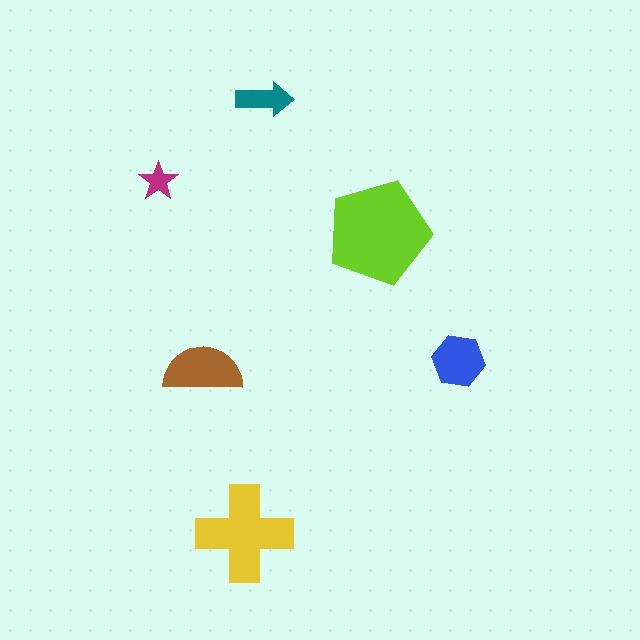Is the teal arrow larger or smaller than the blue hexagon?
Smaller.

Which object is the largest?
The lime pentagon.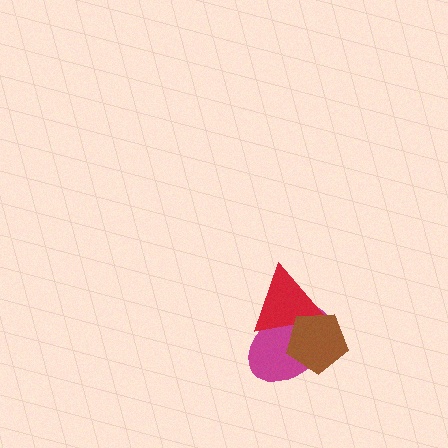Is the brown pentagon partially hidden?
No, no other shape covers it.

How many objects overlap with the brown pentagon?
2 objects overlap with the brown pentagon.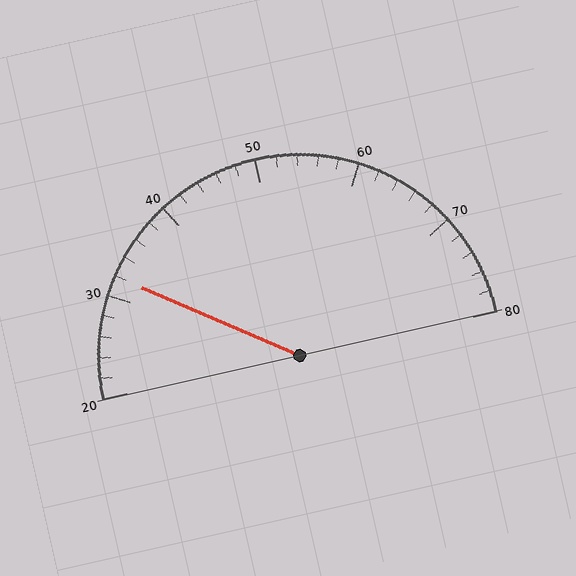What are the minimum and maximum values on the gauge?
The gauge ranges from 20 to 80.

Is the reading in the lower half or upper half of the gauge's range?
The reading is in the lower half of the range (20 to 80).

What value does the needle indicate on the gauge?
The needle indicates approximately 32.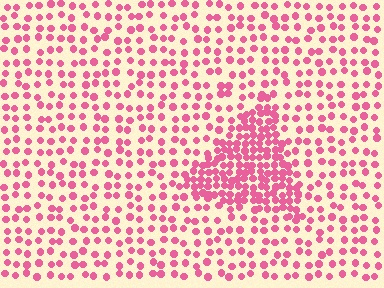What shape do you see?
I see a triangle.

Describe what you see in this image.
The image contains small pink elements arranged at two different densities. A triangle-shaped region is visible where the elements are more densely packed than the surrounding area.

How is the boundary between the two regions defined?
The boundary is defined by a change in element density (approximately 2.4x ratio). All elements are the same color, size, and shape.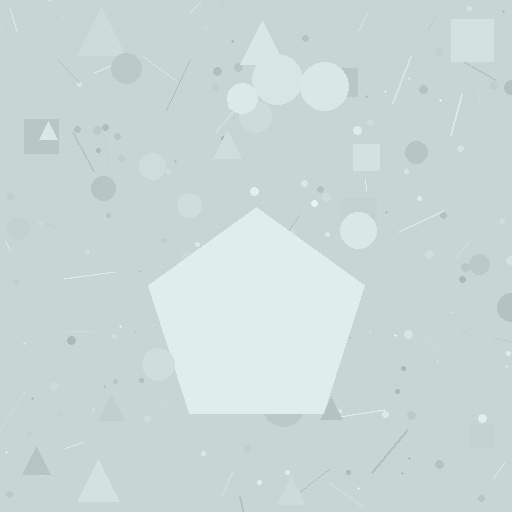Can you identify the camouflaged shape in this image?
The camouflaged shape is a pentagon.